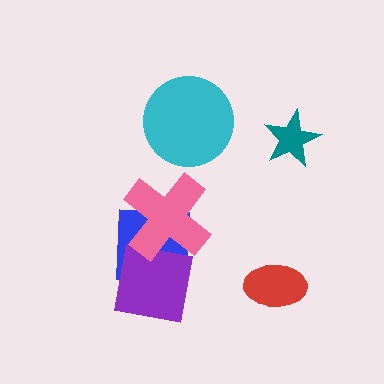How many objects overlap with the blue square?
2 objects overlap with the blue square.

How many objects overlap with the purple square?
2 objects overlap with the purple square.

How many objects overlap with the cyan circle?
0 objects overlap with the cyan circle.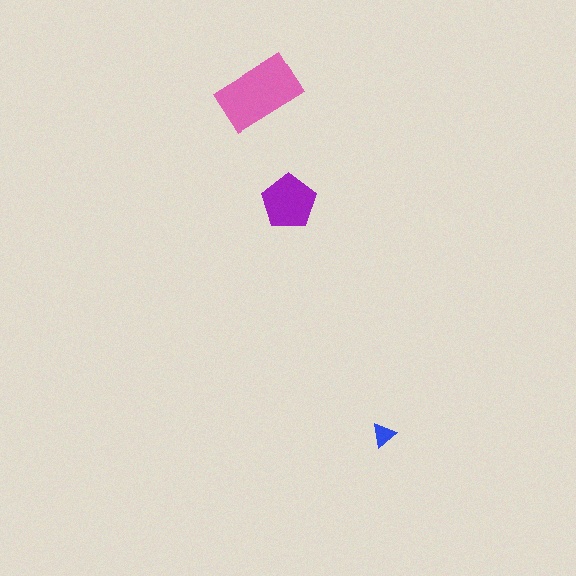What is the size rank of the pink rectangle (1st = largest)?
1st.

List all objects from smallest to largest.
The blue triangle, the purple pentagon, the pink rectangle.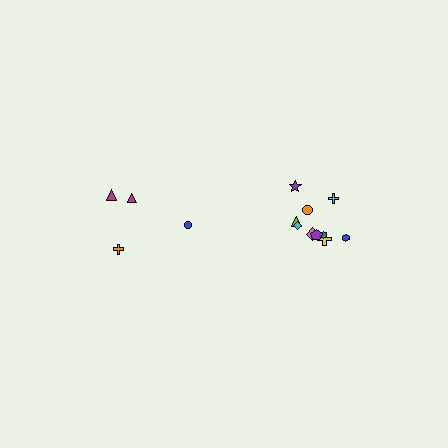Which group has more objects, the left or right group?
The right group.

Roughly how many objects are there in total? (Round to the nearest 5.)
Roughly 15 objects in total.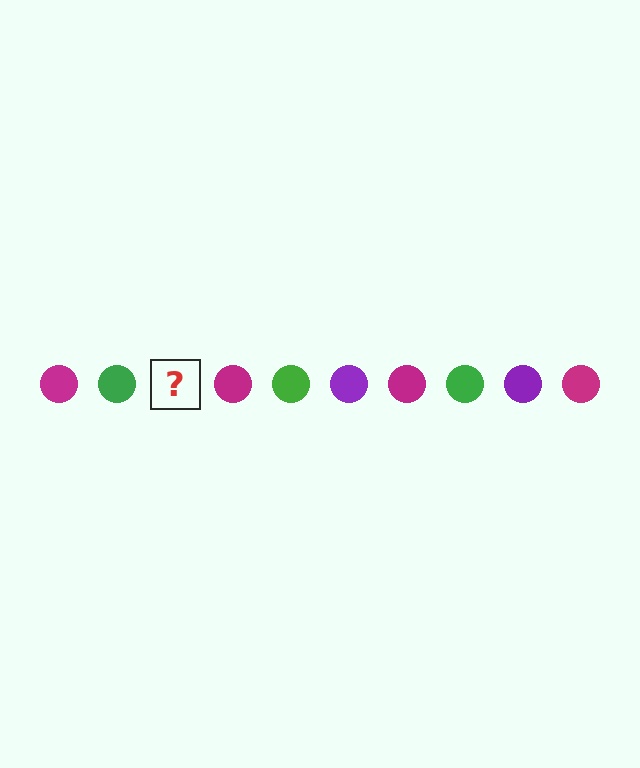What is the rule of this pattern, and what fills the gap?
The rule is that the pattern cycles through magenta, green, purple circles. The gap should be filled with a purple circle.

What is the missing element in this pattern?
The missing element is a purple circle.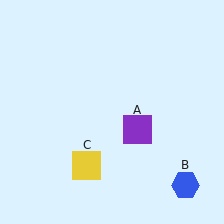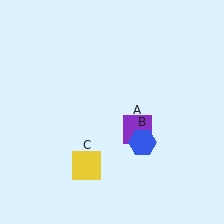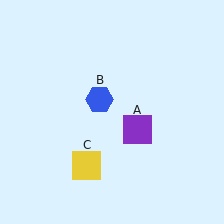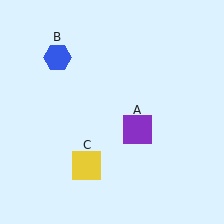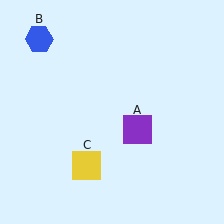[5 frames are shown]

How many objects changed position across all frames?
1 object changed position: blue hexagon (object B).